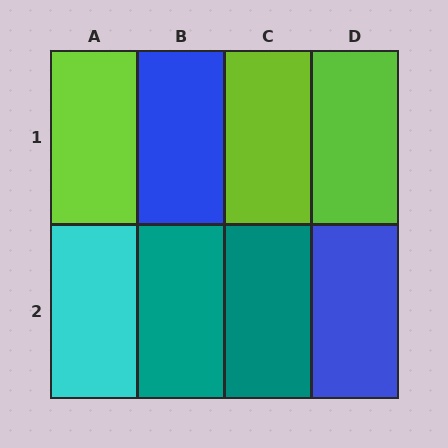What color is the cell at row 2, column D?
Blue.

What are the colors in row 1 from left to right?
Lime, blue, lime, lime.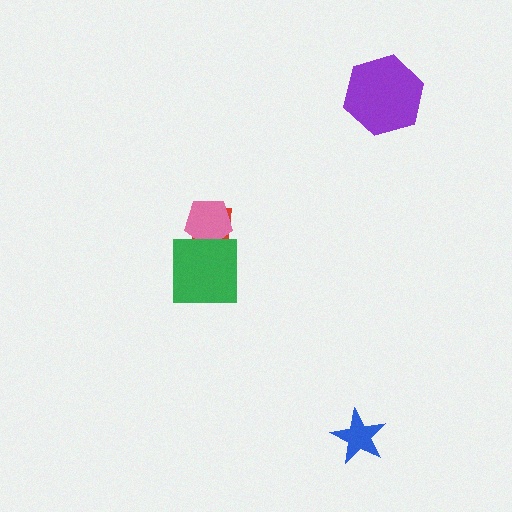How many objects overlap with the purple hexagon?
0 objects overlap with the purple hexagon.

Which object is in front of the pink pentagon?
The green square is in front of the pink pentagon.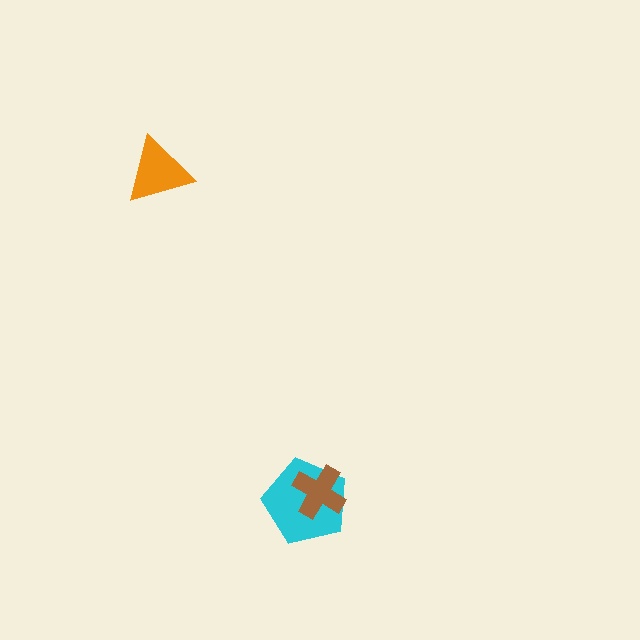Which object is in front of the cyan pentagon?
The brown cross is in front of the cyan pentagon.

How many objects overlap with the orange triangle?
0 objects overlap with the orange triangle.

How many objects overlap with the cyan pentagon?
1 object overlaps with the cyan pentagon.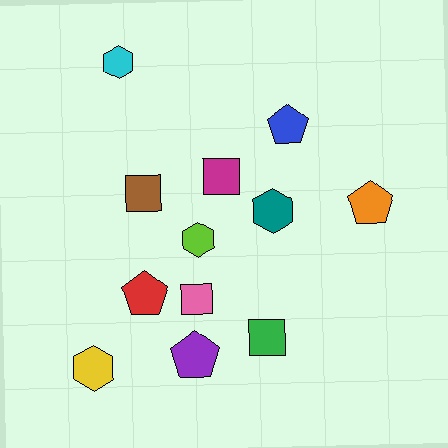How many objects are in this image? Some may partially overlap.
There are 12 objects.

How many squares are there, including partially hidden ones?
There are 4 squares.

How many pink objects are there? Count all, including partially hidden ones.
There is 1 pink object.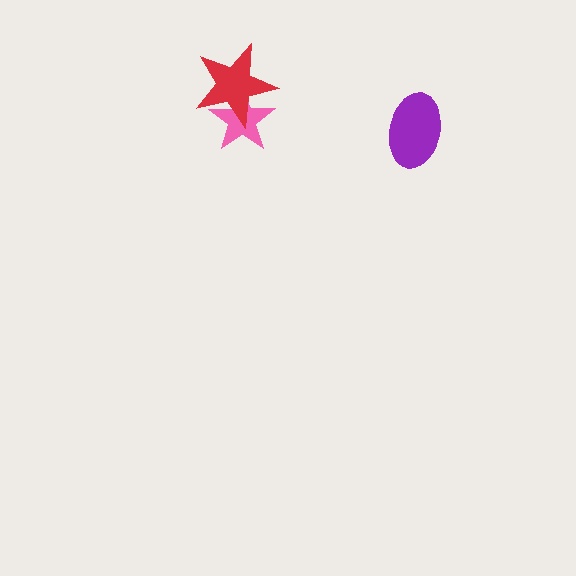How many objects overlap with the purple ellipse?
0 objects overlap with the purple ellipse.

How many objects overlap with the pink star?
1 object overlaps with the pink star.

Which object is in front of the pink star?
The red star is in front of the pink star.